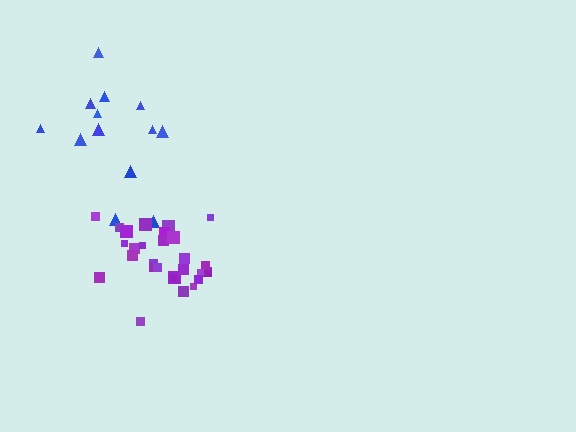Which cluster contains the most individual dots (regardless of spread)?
Purple (29).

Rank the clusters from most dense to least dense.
purple, blue.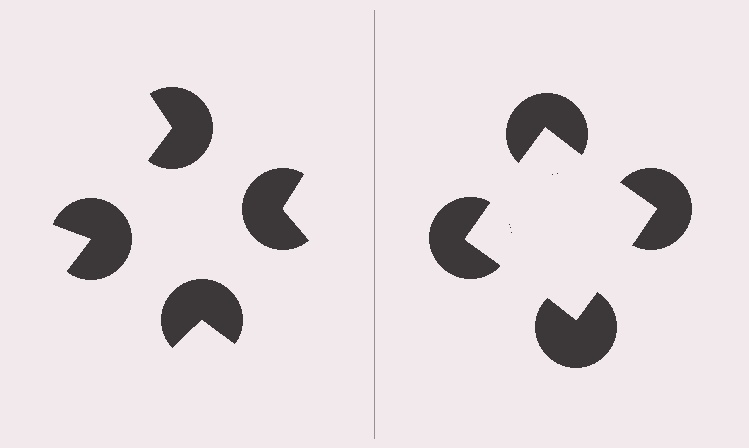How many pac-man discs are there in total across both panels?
8 — 4 on each side.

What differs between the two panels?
The pac-man discs are positioned identically on both sides; only the wedge orientations differ. On the right they align to a square; on the left they are misaligned.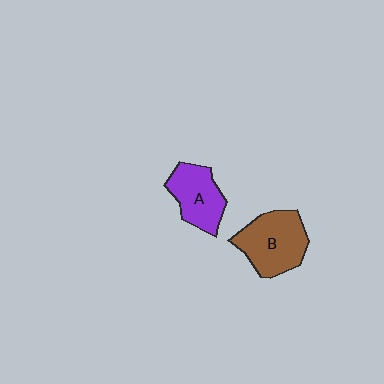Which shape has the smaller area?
Shape A (purple).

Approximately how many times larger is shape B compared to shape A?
Approximately 1.3 times.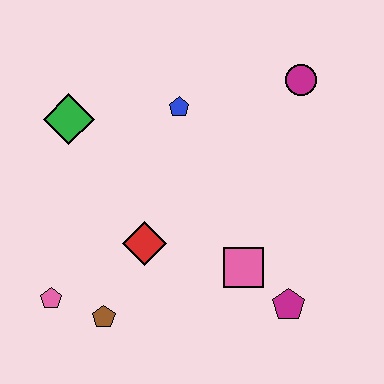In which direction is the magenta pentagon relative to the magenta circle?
The magenta pentagon is below the magenta circle.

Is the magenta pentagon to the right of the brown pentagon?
Yes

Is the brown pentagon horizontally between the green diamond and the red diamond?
Yes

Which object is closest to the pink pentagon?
The brown pentagon is closest to the pink pentagon.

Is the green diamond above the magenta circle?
No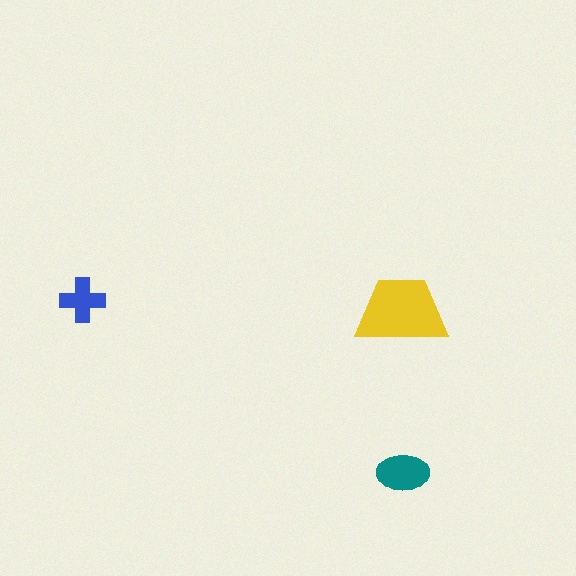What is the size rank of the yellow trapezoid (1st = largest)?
1st.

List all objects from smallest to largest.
The blue cross, the teal ellipse, the yellow trapezoid.